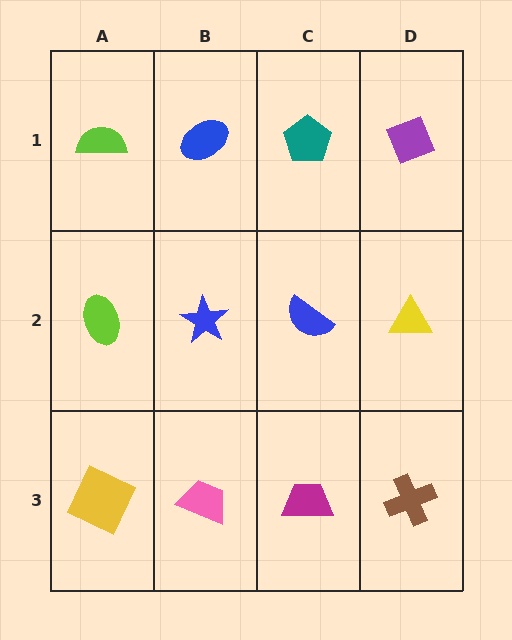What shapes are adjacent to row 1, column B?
A blue star (row 2, column B), a lime semicircle (row 1, column A), a teal pentagon (row 1, column C).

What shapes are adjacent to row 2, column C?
A teal pentagon (row 1, column C), a magenta trapezoid (row 3, column C), a blue star (row 2, column B), a yellow triangle (row 2, column D).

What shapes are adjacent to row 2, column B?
A blue ellipse (row 1, column B), a pink trapezoid (row 3, column B), a lime ellipse (row 2, column A), a blue semicircle (row 2, column C).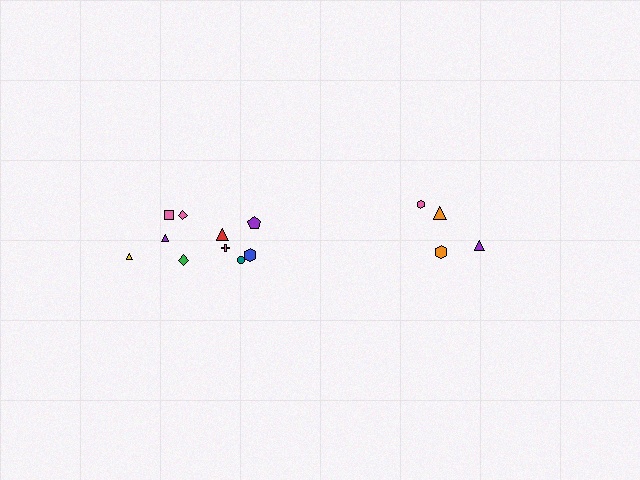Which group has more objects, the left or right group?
The left group.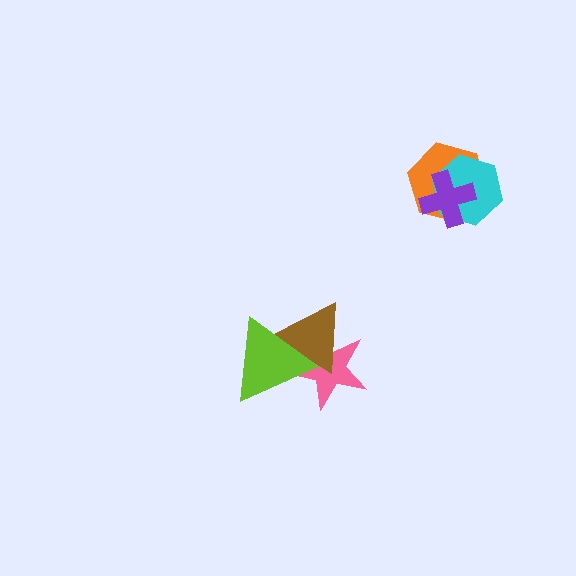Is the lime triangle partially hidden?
No, no other shape covers it.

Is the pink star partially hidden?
Yes, it is partially covered by another shape.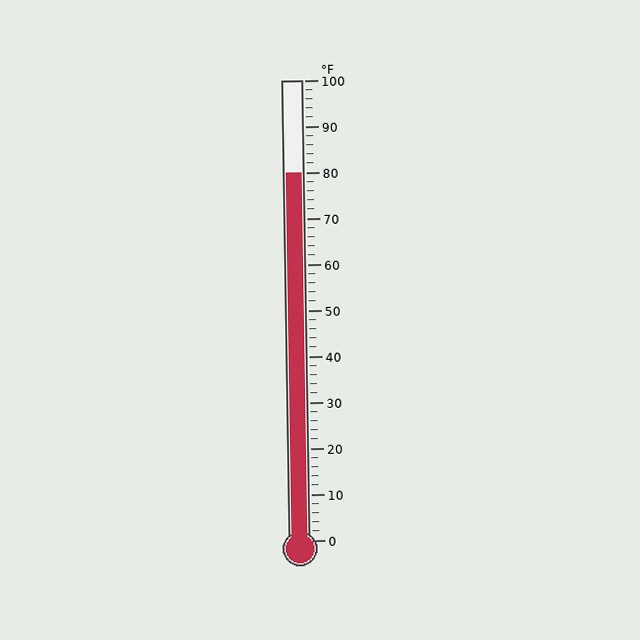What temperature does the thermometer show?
The thermometer shows approximately 80°F.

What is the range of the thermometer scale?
The thermometer scale ranges from 0°F to 100°F.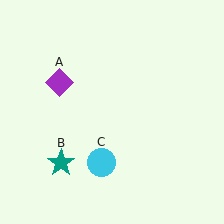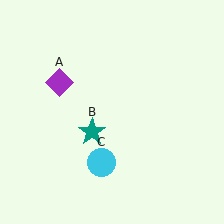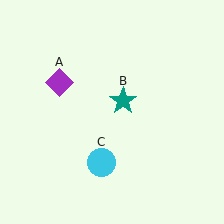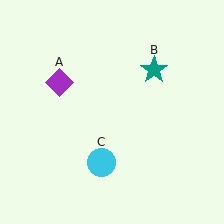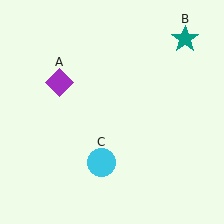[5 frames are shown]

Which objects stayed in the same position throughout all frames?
Purple diamond (object A) and cyan circle (object C) remained stationary.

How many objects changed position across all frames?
1 object changed position: teal star (object B).